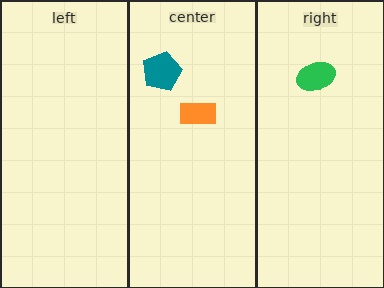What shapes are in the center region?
The teal pentagon, the orange rectangle.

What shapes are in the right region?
The green ellipse.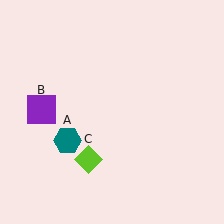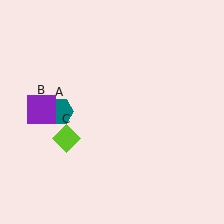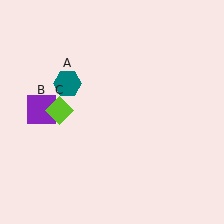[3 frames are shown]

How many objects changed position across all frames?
2 objects changed position: teal hexagon (object A), lime diamond (object C).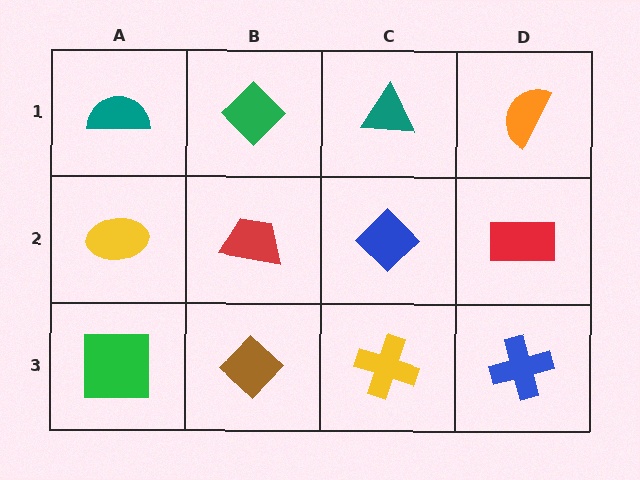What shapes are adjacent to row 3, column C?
A blue diamond (row 2, column C), a brown diamond (row 3, column B), a blue cross (row 3, column D).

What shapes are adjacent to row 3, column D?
A red rectangle (row 2, column D), a yellow cross (row 3, column C).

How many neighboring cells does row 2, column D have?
3.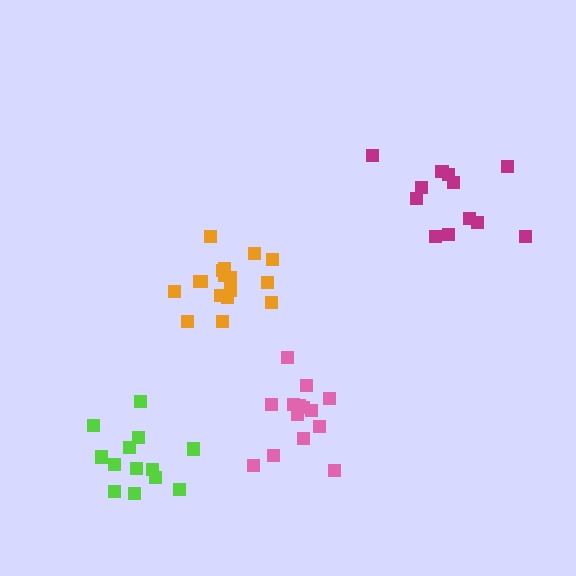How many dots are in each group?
Group 1: 17 dots, Group 2: 14 dots, Group 3: 12 dots, Group 4: 13 dots (56 total).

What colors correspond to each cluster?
The clusters are colored: orange, pink, magenta, lime.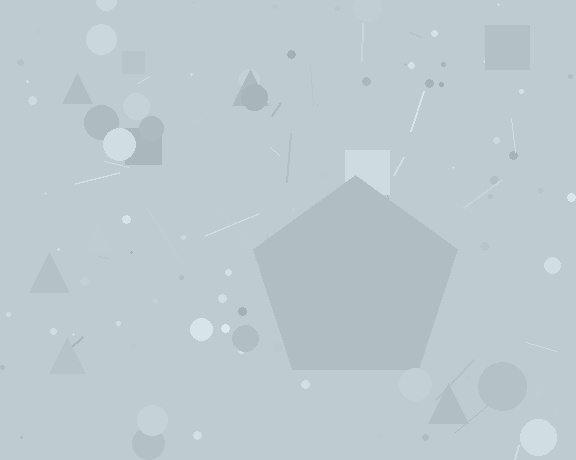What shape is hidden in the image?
A pentagon is hidden in the image.